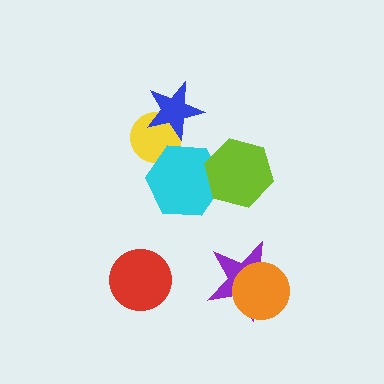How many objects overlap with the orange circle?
1 object overlaps with the orange circle.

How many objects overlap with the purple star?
1 object overlaps with the purple star.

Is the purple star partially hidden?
Yes, it is partially covered by another shape.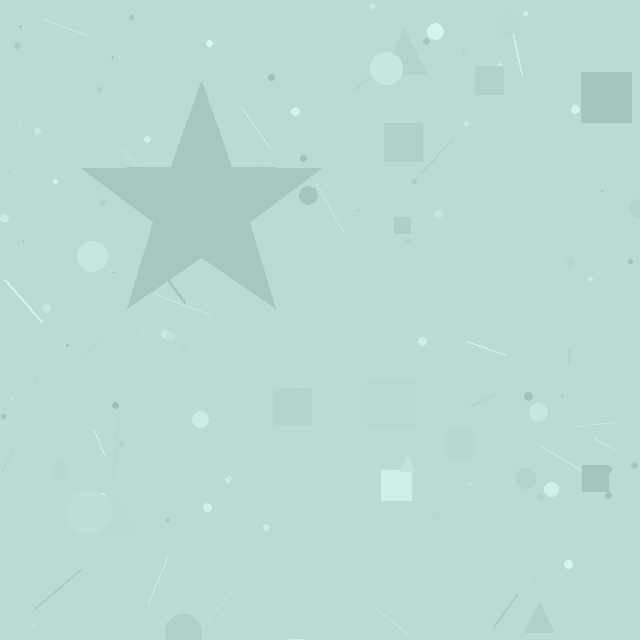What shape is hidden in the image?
A star is hidden in the image.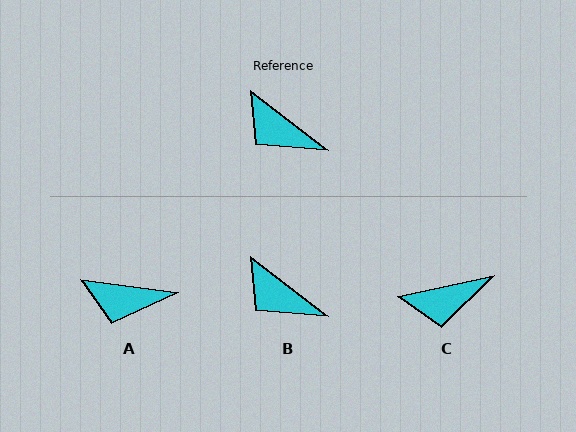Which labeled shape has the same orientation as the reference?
B.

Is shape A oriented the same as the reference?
No, it is off by about 30 degrees.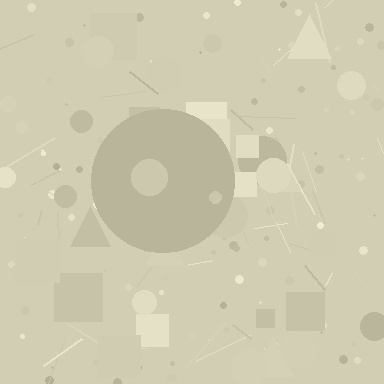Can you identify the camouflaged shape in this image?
The camouflaged shape is a circle.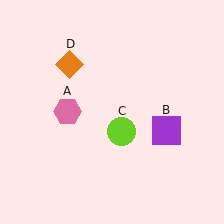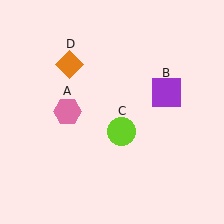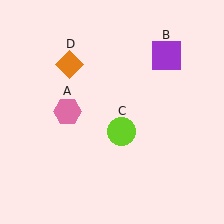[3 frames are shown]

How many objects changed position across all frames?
1 object changed position: purple square (object B).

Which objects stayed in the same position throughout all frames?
Pink hexagon (object A) and lime circle (object C) and orange diamond (object D) remained stationary.